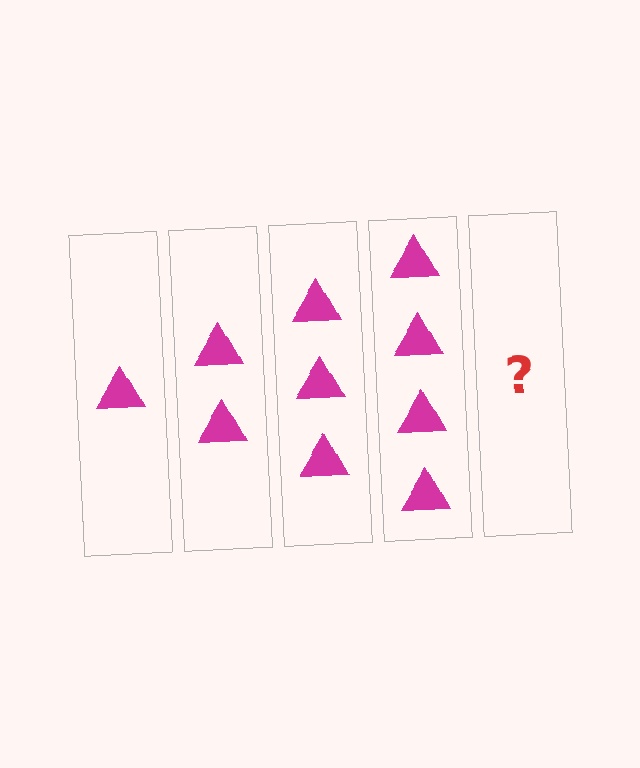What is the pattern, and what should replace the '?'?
The pattern is that each step adds one more triangle. The '?' should be 5 triangles.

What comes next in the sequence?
The next element should be 5 triangles.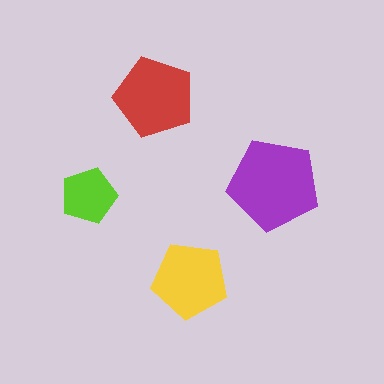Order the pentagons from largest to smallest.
the purple one, the red one, the yellow one, the lime one.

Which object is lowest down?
The yellow pentagon is bottommost.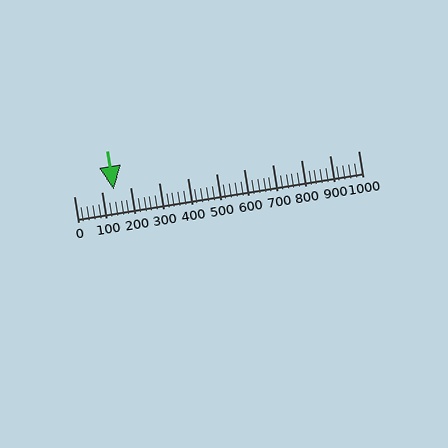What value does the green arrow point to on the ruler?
The green arrow points to approximately 140.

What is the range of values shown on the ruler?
The ruler shows values from 0 to 1000.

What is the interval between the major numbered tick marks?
The major tick marks are spaced 100 units apart.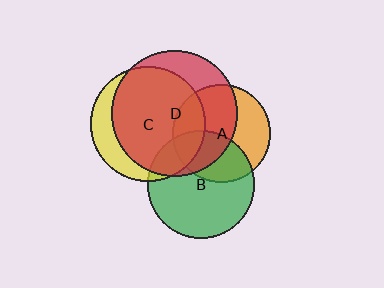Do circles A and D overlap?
Yes.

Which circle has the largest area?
Circle D (red).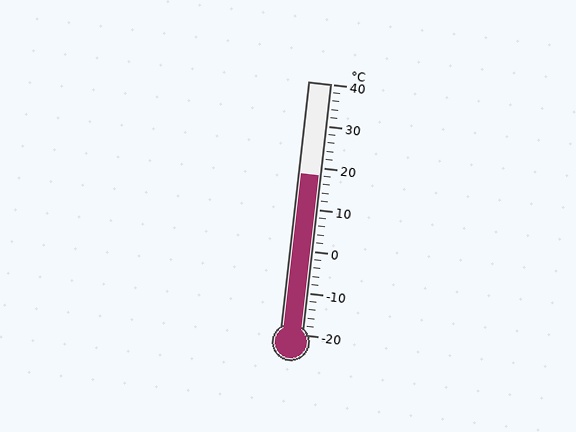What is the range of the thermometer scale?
The thermometer scale ranges from -20°C to 40°C.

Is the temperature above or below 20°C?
The temperature is below 20°C.